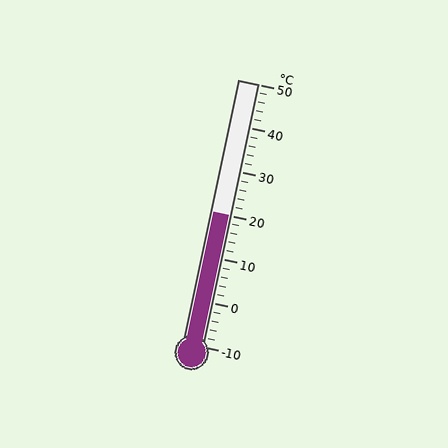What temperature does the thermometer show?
The thermometer shows approximately 20°C.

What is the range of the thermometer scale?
The thermometer scale ranges from -10°C to 50°C.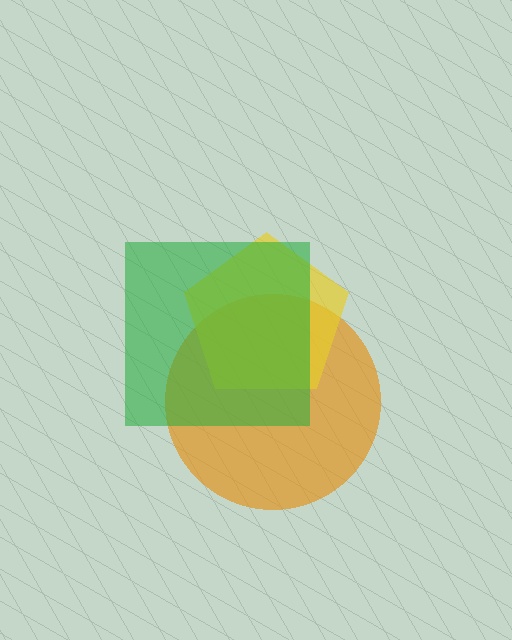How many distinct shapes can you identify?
There are 3 distinct shapes: an orange circle, a yellow pentagon, a green square.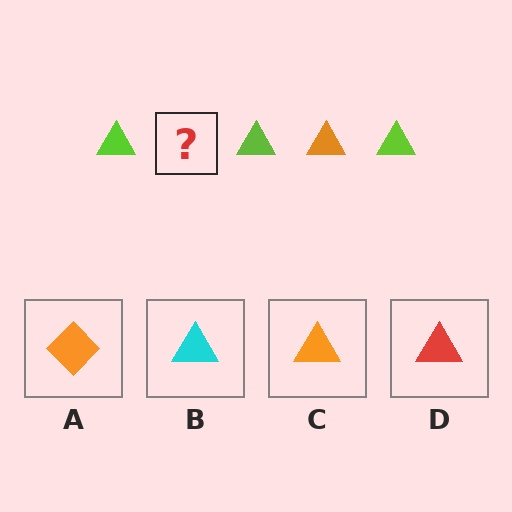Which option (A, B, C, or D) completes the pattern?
C.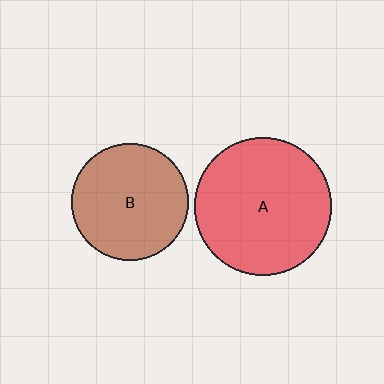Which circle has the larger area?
Circle A (red).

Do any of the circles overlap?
No, none of the circles overlap.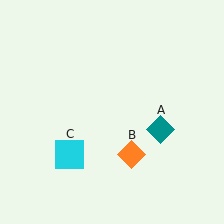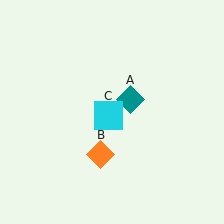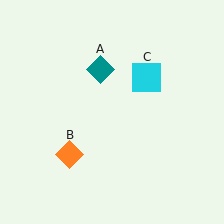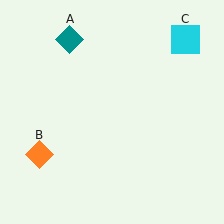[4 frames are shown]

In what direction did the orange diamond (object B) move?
The orange diamond (object B) moved left.